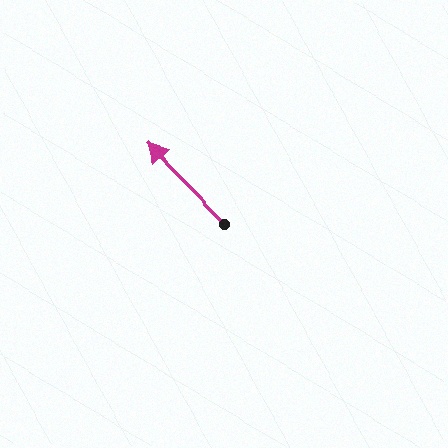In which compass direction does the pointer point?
Northwest.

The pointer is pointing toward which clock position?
Roughly 11 o'clock.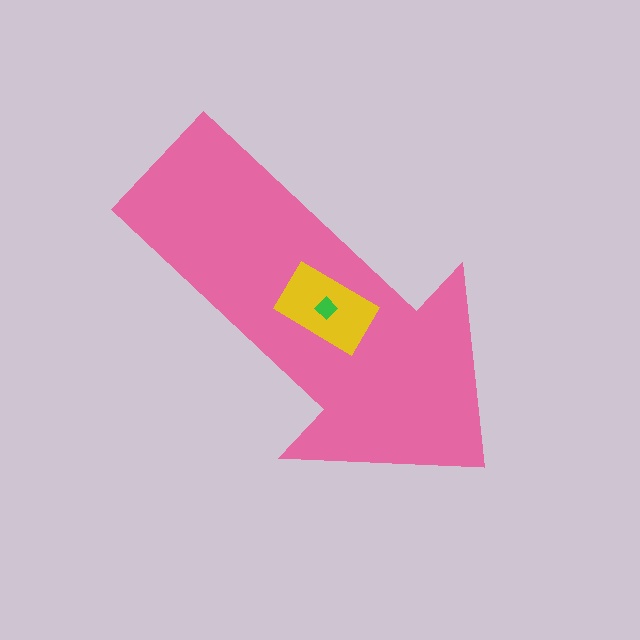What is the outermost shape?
The pink arrow.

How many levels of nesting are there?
3.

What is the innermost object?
The green diamond.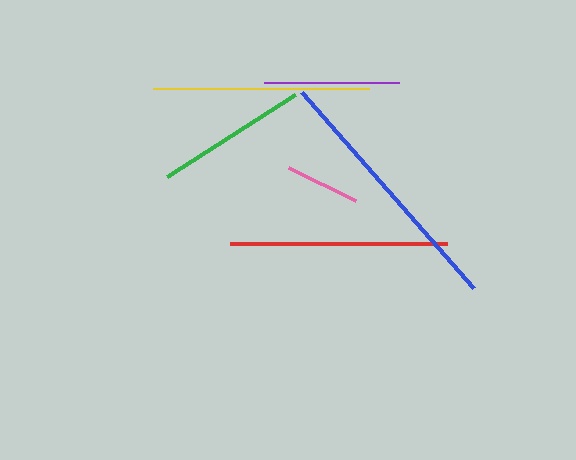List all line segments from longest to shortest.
From longest to shortest: blue, red, yellow, green, purple, pink.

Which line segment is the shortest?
The pink line is the shortest at approximately 75 pixels.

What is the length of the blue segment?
The blue segment is approximately 261 pixels long.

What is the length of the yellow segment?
The yellow segment is approximately 217 pixels long.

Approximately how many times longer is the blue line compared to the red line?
The blue line is approximately 1.2 times the length of the red line.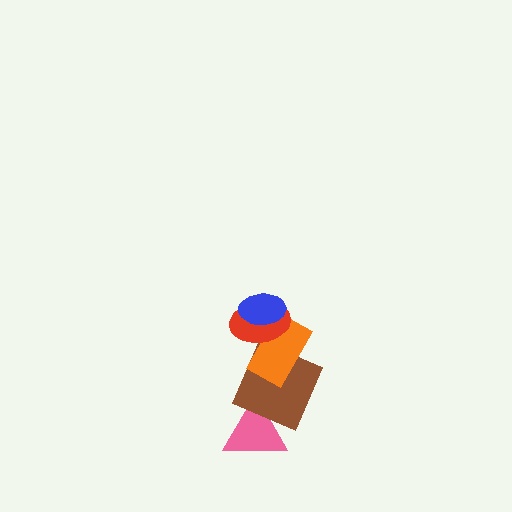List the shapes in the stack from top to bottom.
From top to bottom: the blue ellipse, the red ellipse, the orange rectangle, the brown square, the pink triangle.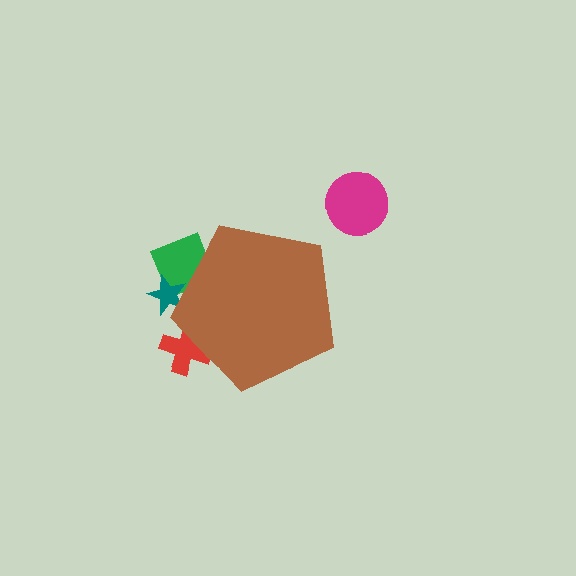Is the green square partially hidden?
Yes, the green square is partially hidden behind the brown pentagon.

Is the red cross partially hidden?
Yes, the red cross is partially hidden behind the brown pentagon.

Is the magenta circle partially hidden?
No, the magenta circle is fully visible.